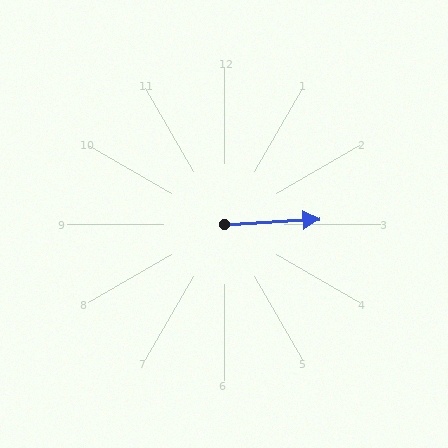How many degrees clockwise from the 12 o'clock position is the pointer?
Approximately 87 degrees.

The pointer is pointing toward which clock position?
Roughly 3 o'clock.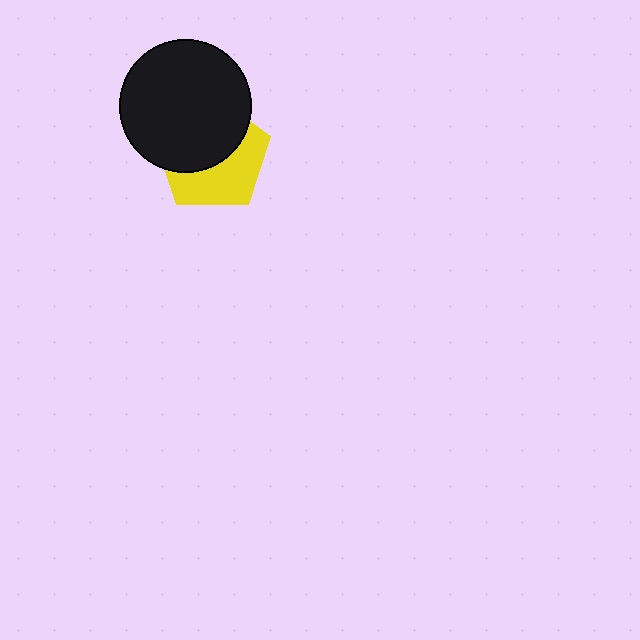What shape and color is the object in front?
The object in front is a black circle.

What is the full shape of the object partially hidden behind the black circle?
The partially hidden object is a yellow pentagon.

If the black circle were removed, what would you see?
You would see the complete yellow pentagon.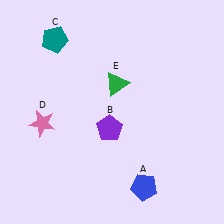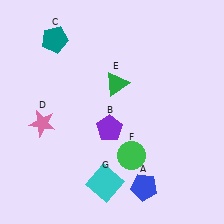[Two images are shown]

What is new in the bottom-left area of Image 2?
A cyan square (G) was added in the bottom-left area of Image 2.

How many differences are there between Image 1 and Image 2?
There are 2 differences between the two images.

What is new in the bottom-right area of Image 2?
A green circle (F) was added in the bottom-right area of Image 2.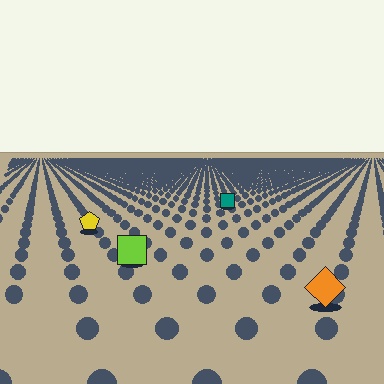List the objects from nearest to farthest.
From nearest to farthest: the orange diamond, the lime square, the yellow pentagon, the teal square.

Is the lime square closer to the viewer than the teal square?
Yes. The lime square is closer — you can tell from the texture gradient: the ground texture is coarser near it.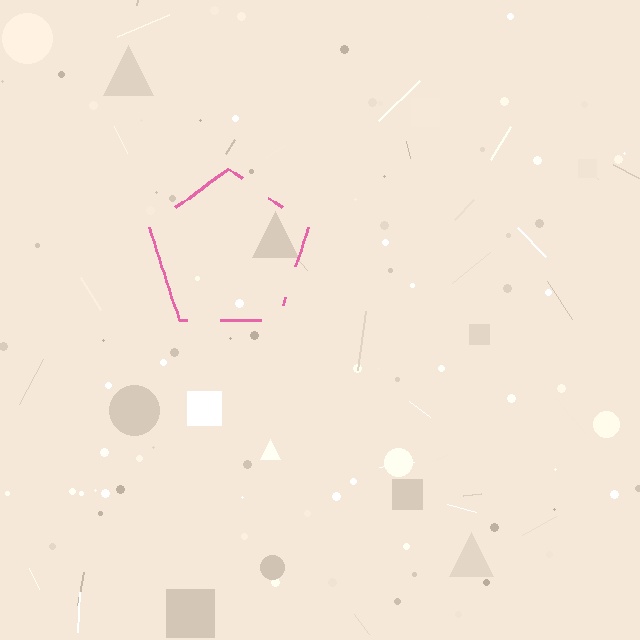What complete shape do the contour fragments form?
The contour fragments form a pentagon.